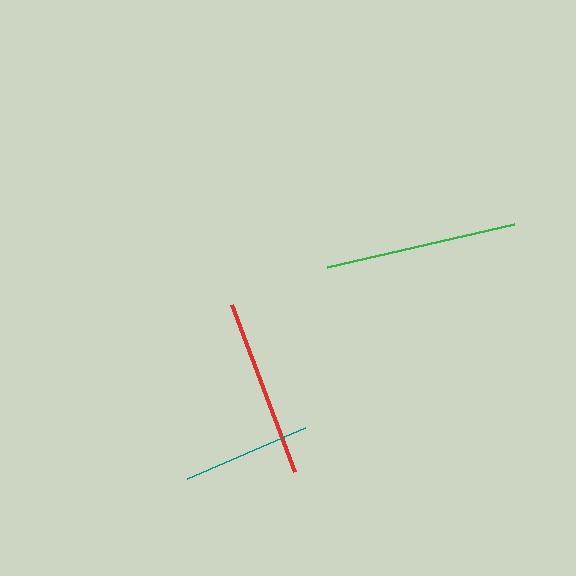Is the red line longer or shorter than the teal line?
The red line is longer than the teal line.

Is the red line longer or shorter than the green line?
The green line is longer than the red line.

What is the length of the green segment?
The green segment is approximately 193 pixels long.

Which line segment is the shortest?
The teal line is the shortest at approximately 128 pixels.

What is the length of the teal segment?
The teal segment is approximately 128 pixels long.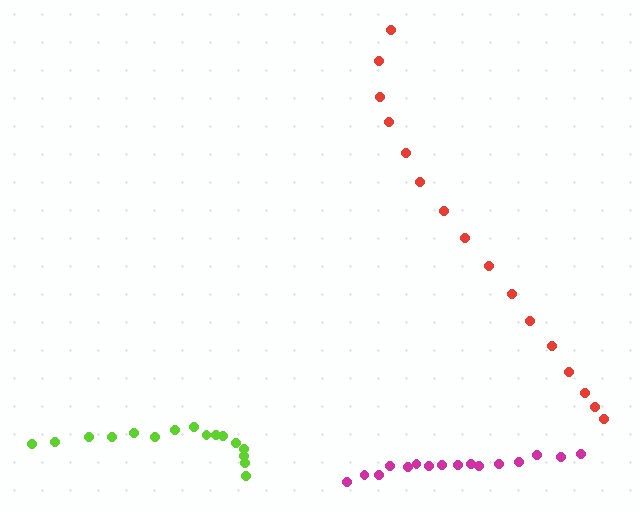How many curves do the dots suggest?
There are 3 distinct paths.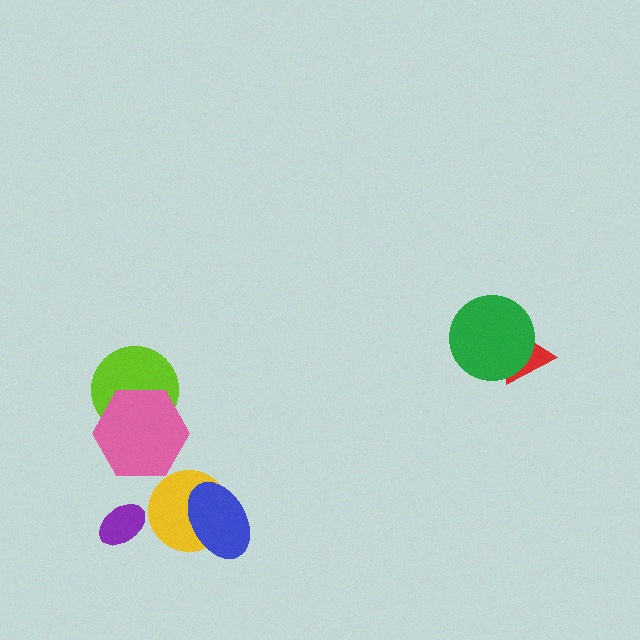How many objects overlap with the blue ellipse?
1 object overlaps with the blue ellipse.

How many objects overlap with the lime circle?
1 object overlaps with the lime circle.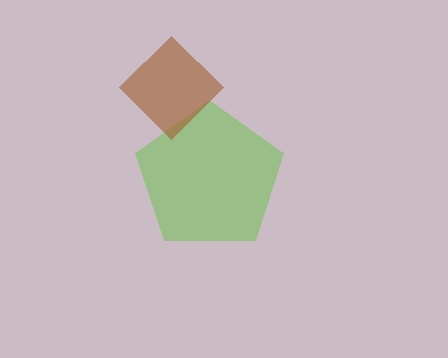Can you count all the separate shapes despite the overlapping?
Yes, there are 2 separate shapes.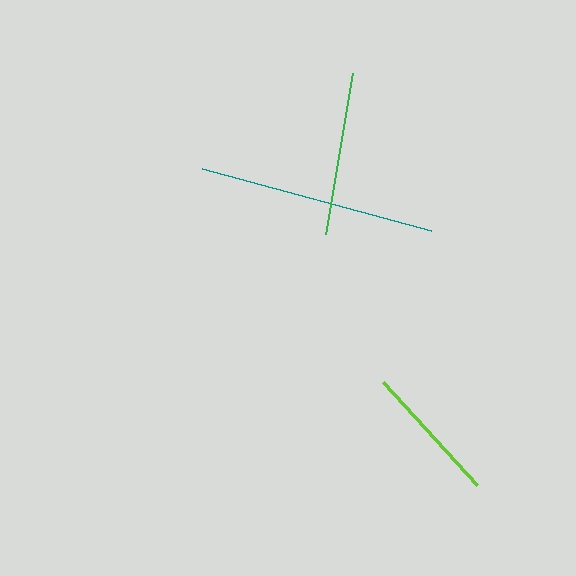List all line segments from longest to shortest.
From longest to shortest: teal, green, lime.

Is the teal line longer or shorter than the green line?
The teal line is longer than the green line.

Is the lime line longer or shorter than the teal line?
The teal line is longer than the lime line.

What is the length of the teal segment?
The teal segment is approximately 237 pixels long.